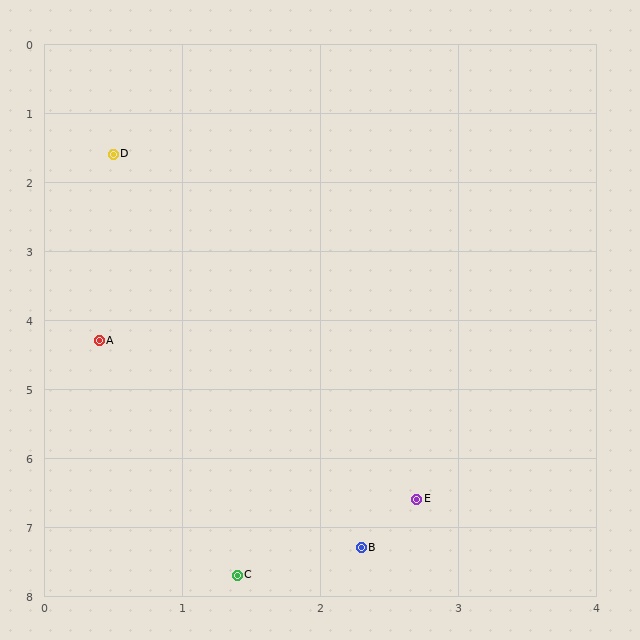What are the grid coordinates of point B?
Point B is at approximately (2.3, 7.3).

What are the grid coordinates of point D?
Point D is at approximately (0.5, 1.6).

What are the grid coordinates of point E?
Point E is at approximately (2.7, 6.6).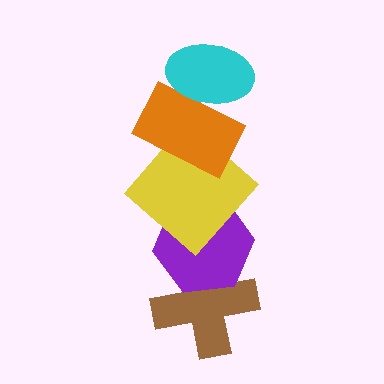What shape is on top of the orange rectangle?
The cyan ellipse is on top of the orange rectangle.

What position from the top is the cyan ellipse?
The cyan ellipse is 1st from the top.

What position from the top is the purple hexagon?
The purple hexagon is 4th from the top.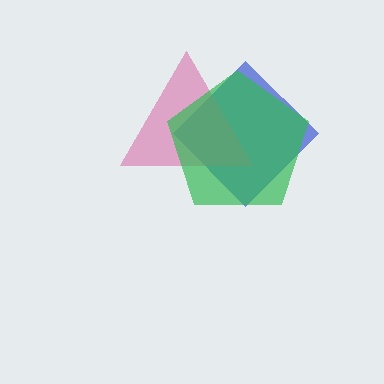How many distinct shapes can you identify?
There are 3 distinct shapes: a blue diamond, a pink triangle, a green pentagon.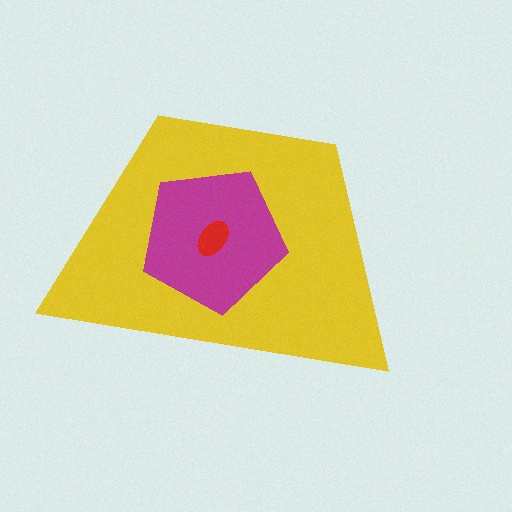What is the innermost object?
The red ellipse.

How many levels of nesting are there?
3.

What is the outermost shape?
The yellow trapezoid.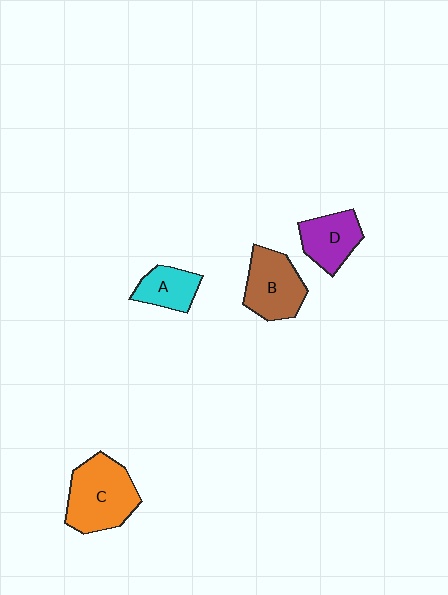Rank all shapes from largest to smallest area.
From largest to smallest: C (orange), B (brown), D (purple), A (cyan).